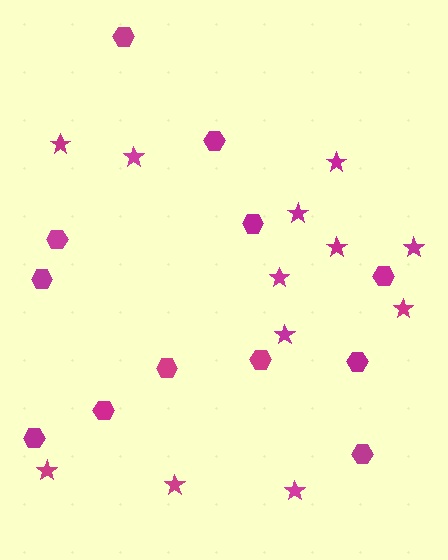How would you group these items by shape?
There are 2 groups: one group of hexagons (12) and one group of stars (12).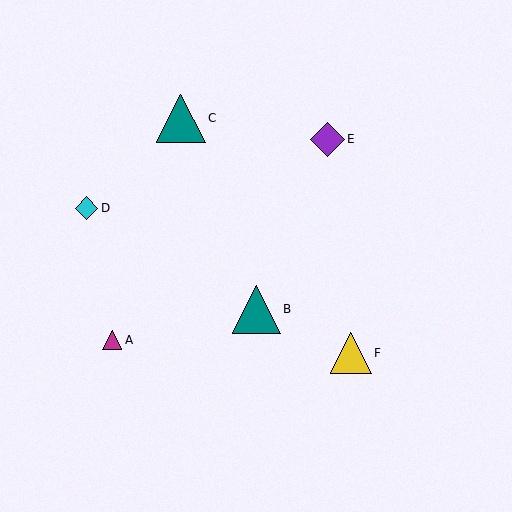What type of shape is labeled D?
Shape D is a cyan diamond.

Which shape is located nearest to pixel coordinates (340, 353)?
The yellow triangle (labeled F) at (351, 353) is nearest to that location.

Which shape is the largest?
The teal triangle (labeled C) is the largest.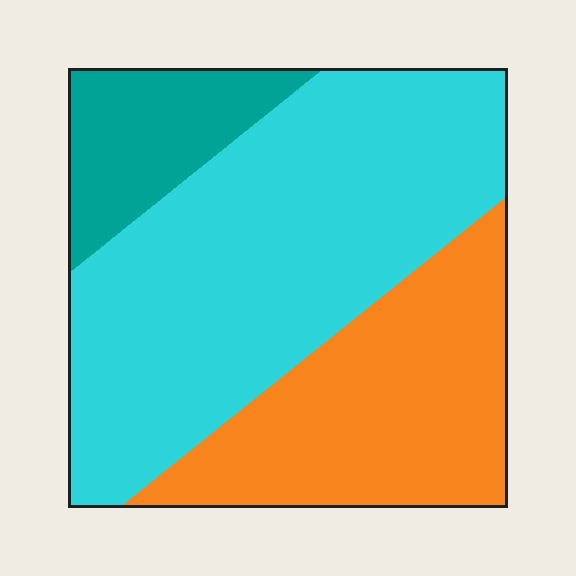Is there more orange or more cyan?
Cyan.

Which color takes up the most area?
Cyan, at roughly 55%.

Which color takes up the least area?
Teal, at roughly 15%.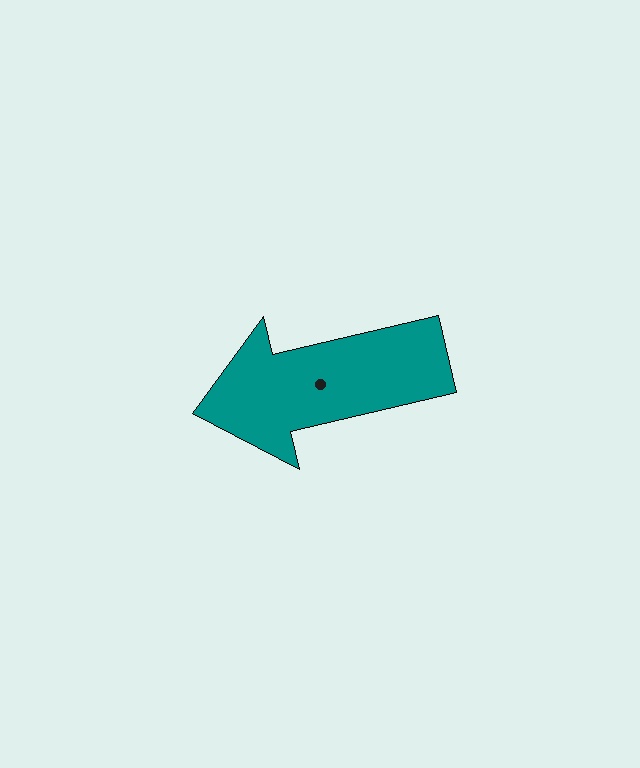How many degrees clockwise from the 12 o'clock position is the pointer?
Approximately 257 degrees.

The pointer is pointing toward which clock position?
Roughly 9 o'clock.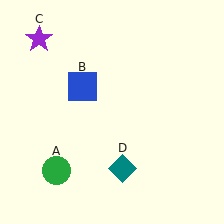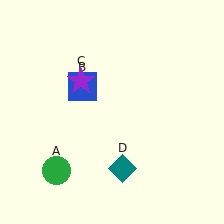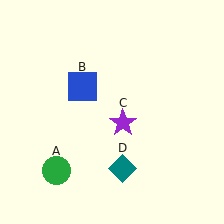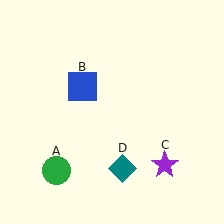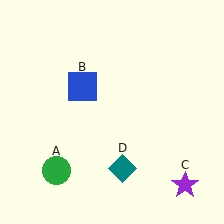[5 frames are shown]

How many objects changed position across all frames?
1 object changed position: purple star (object C).